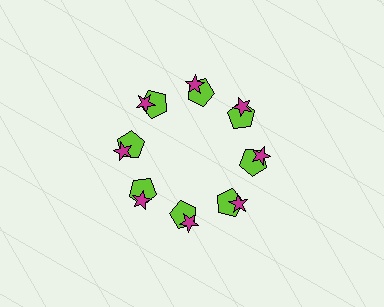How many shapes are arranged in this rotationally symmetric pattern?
There are 16 shapes, arranged in 8 groups of 2.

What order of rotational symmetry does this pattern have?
This pattern has 8-fold rotational symmetry.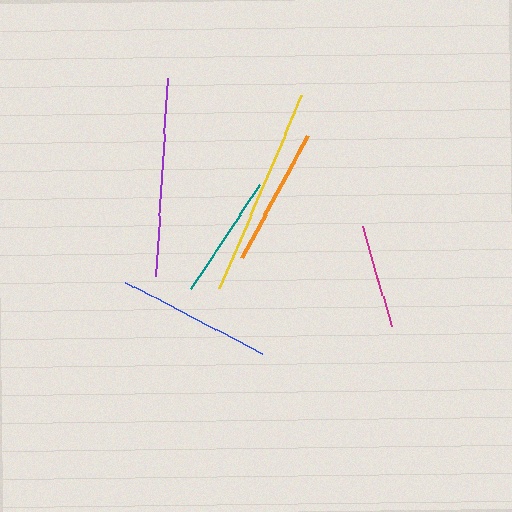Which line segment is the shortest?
The magenta line is the shortest at approximately 105 pixels.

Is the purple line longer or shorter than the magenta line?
The purple line is longer than the magenta line.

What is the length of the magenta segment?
The magenta segment is approximately 105 pixels long.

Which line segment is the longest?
The yellow line is the longest at approximately 210 pixels.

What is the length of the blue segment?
The blue segment is approximately 154 pixels long.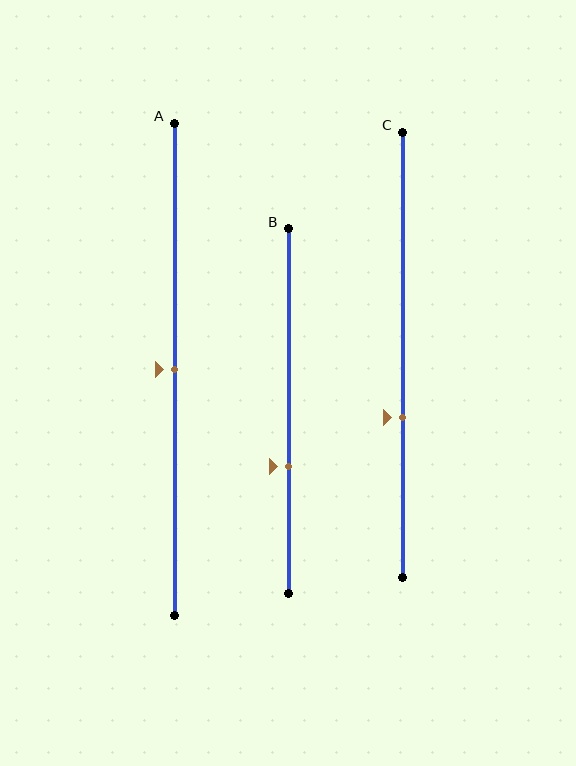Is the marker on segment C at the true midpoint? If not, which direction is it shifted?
No, the marker on segment C is shifted downward by about 14% of the segment length.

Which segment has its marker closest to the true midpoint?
Segment A has its marker closest to the true midpoint.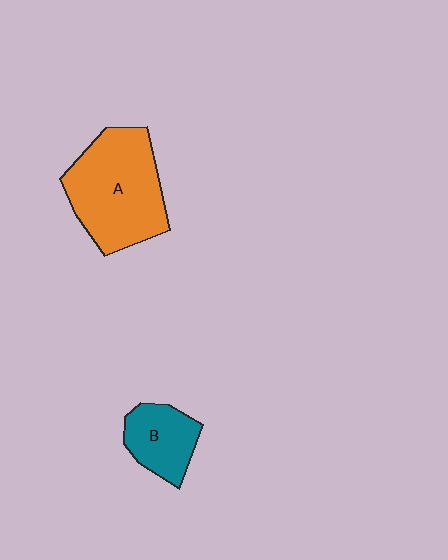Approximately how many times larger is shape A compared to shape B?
Approximately 2.1 times.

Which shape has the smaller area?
Shape B (teal).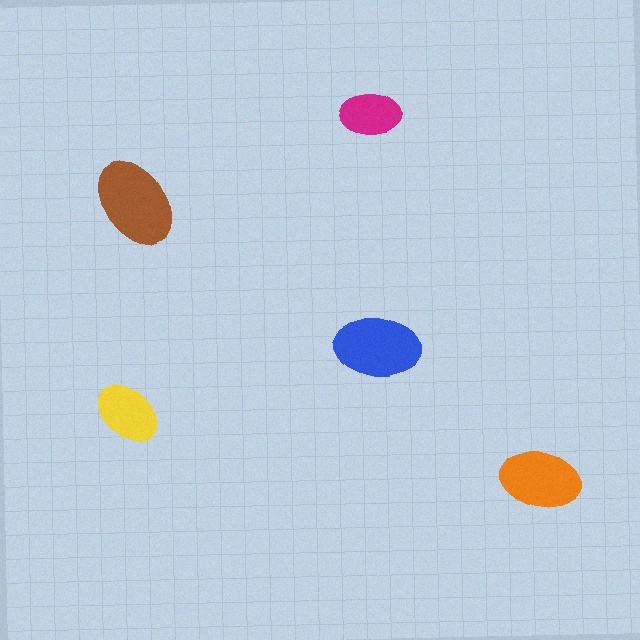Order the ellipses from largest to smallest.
the brown one, the blue one, the orange one, the yellow one, the magenta one.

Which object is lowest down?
The orange ellipse is bottommost.